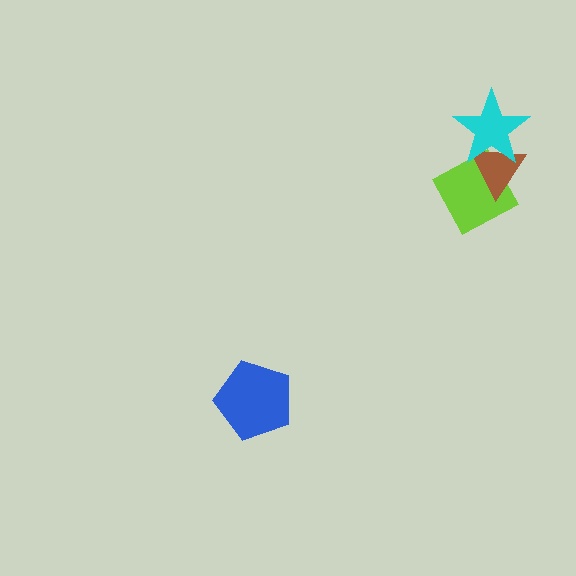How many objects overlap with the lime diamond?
2 objects overlap with the lime diamond.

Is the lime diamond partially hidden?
Yes, it is partially covered by another shape.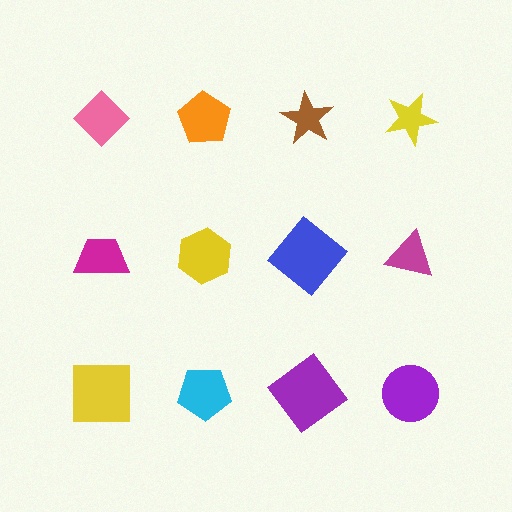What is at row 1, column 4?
A yellow star.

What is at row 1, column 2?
An orange pentagon.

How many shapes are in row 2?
4 shapes.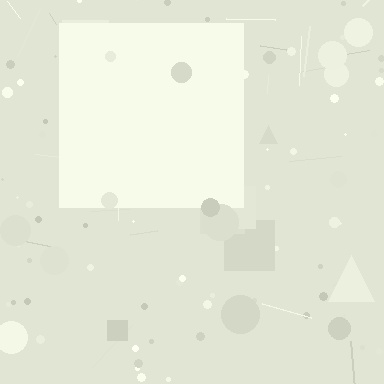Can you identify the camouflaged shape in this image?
The camouflaged shape is a square.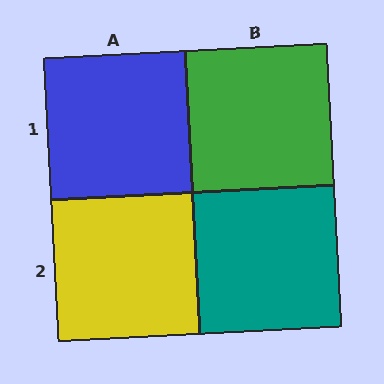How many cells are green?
1 cell is green.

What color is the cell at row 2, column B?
Teal.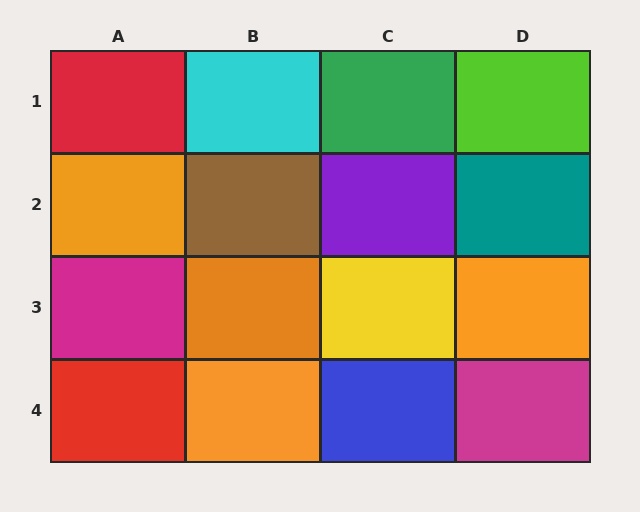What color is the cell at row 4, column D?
Magenta.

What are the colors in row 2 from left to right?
Orange, brown, purple, teal.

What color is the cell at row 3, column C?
Yellow.